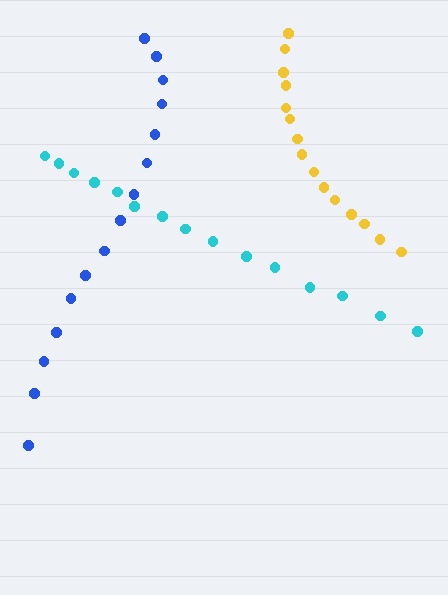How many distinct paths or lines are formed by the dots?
There are 3 distinct paths.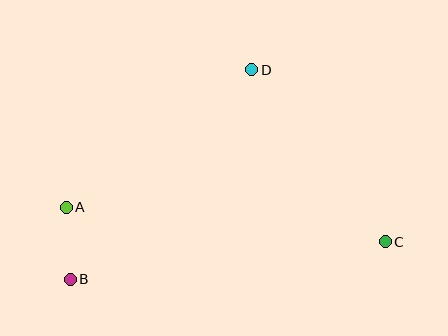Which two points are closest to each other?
Points A and B are closest to each other.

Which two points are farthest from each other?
Points A and C are farthest from each other.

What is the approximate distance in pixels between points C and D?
The distance between C and D is approximately 218 pixels.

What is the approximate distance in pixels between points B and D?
The distance between B and D is approximately 277 pixels.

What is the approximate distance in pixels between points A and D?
The distance between A and D is approximately 231 pixels.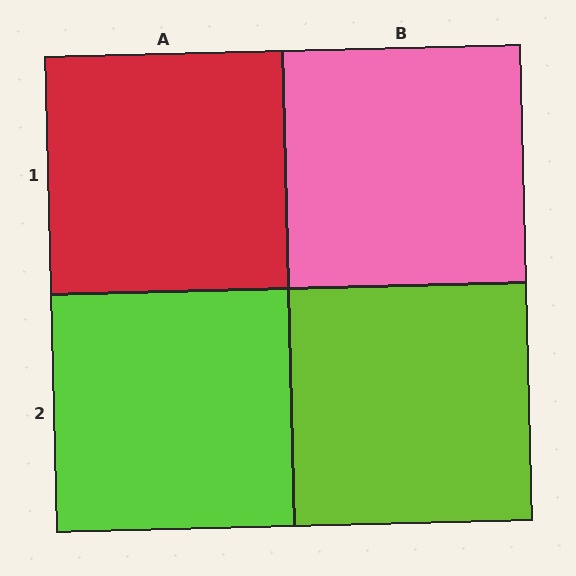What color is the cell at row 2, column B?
Lime.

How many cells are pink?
1 cell is pink.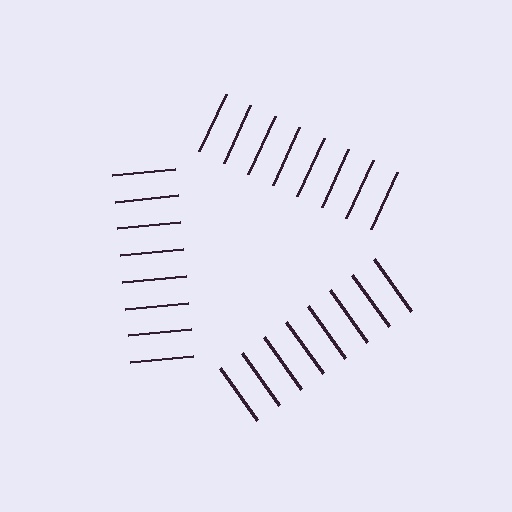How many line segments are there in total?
24 — 8 along each of the 3 edges.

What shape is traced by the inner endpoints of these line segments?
An illusory triangle — the line segments terminate on its edges but no continuous stroke is drawn.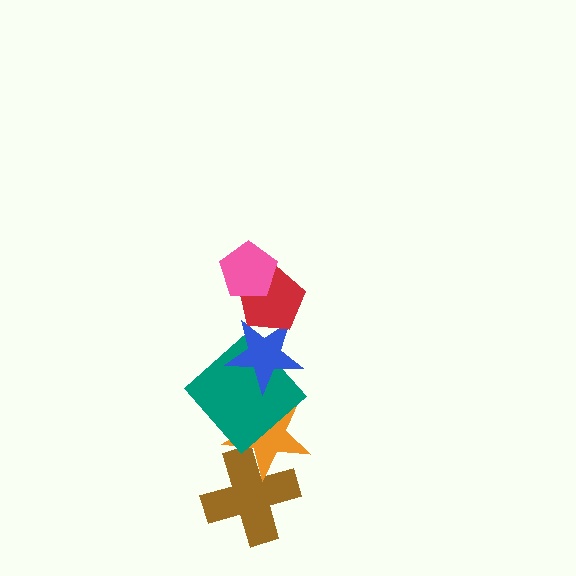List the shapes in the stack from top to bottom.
From top to bottom: the pink pentagon, the red pentagon, the blue star, the teal diamond, the orange star, the brown cross.